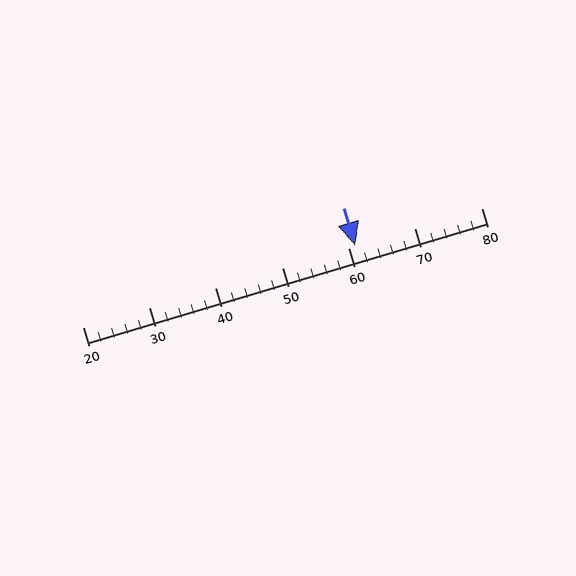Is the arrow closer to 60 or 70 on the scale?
The arrow is closer to 60.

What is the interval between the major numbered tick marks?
The major tick marks are spaced 10 units apart.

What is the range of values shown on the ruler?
The ruler shows values from 20 to 80.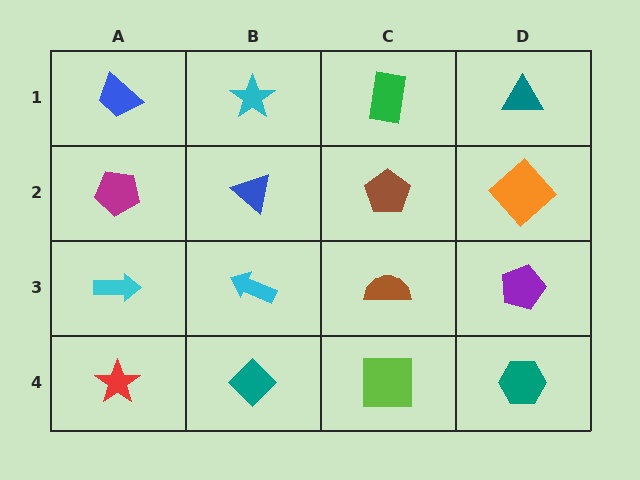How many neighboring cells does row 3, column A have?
3.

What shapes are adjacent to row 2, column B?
A cyan star (row 1, column B), a cyan arrow (row 3, column B), a magenta pentagon (row 2, column A), a brown pentagon (row 2, column C).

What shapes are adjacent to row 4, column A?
A cyan arrow (row 3, column A), a teal diamond (row 4, column B).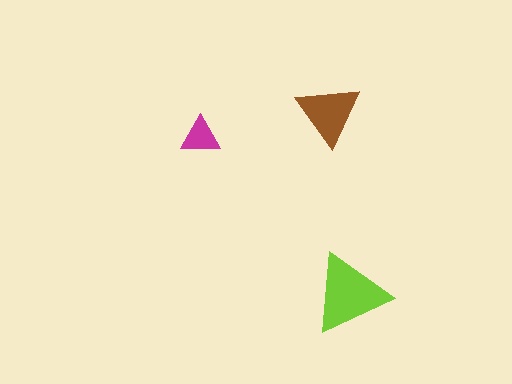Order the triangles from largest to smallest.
the lime one, the brown one, the magenta one.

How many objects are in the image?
There are 3 objects in the image.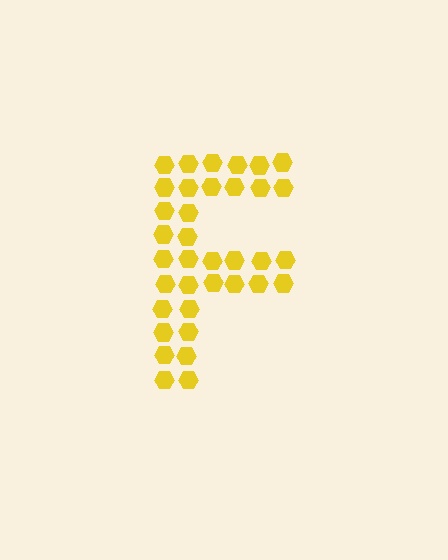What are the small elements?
The small elements are hexagons.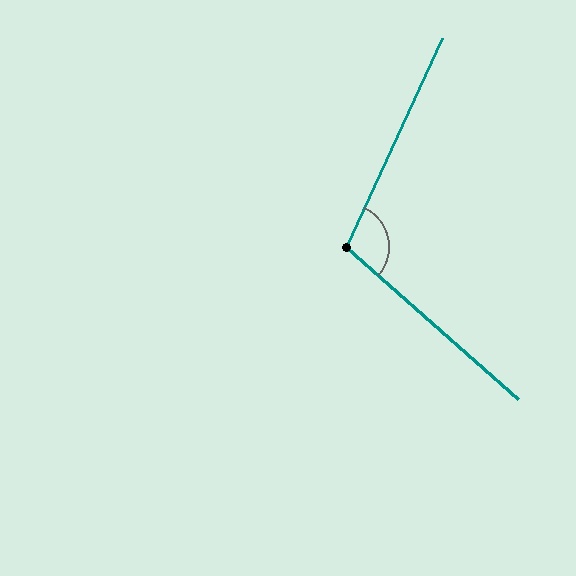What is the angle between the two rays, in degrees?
Approximately 107 degrees.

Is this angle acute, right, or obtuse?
It is obtuse.